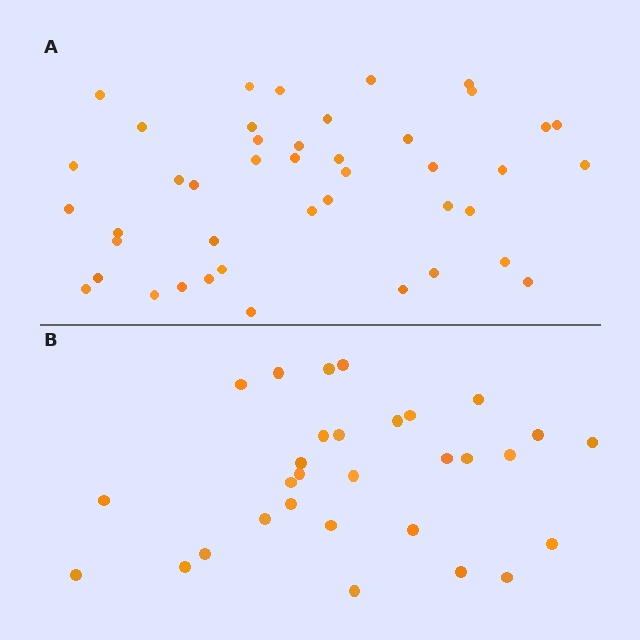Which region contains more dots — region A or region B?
Region A (the top region) has more dots.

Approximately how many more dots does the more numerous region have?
Region A has approximately 15 more dots than region B.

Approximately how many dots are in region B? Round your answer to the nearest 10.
About 30 dots.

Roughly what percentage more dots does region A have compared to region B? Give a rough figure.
About 45% more.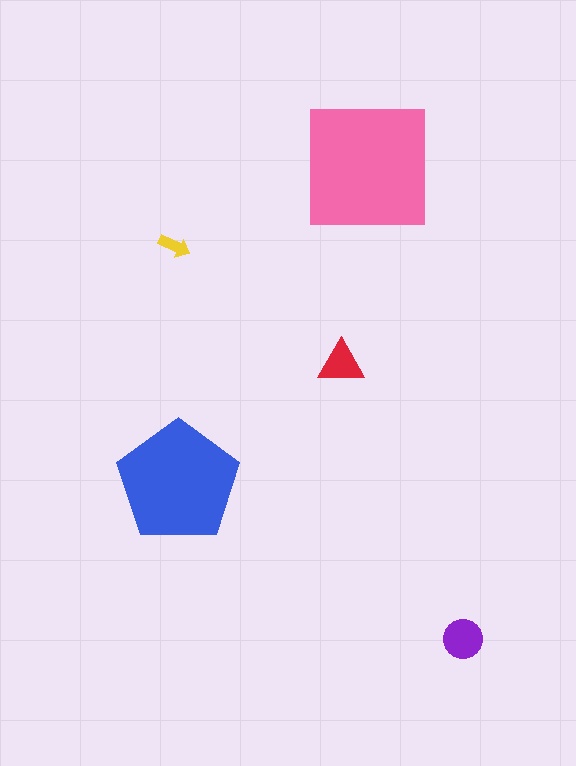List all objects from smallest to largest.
The yellow arrow, the red triangle, the purple circle, the blue pentagon, the pink square.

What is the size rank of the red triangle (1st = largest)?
4th.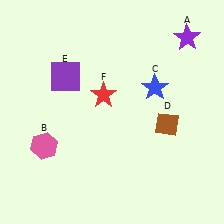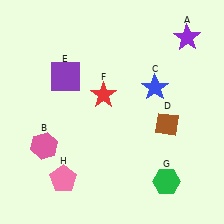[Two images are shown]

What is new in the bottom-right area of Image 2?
A green hexagon (G) was added in the bottom-right area of Image 2.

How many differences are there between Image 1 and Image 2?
There are 2 differences between the two images.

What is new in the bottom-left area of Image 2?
A pink pentagon (H) was added in the bottom-left area of Image 2.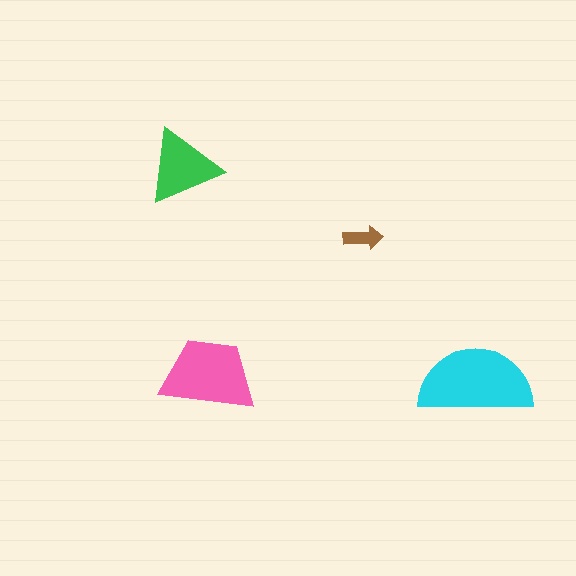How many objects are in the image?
There are 4 objects in the image.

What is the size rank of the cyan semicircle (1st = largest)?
1st.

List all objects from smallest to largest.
The brown arrow, the green triangle, the pink trapezoid, the cyan semicircle.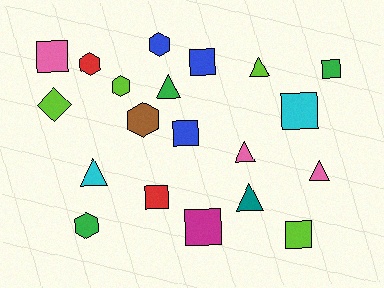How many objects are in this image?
There are 20 objects.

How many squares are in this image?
There are 8 squares.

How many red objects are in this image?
There are 2 red objects.